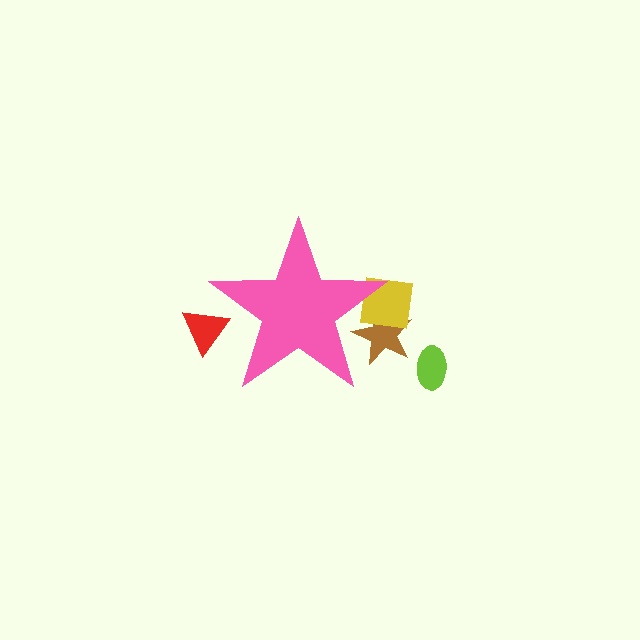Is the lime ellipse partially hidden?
No, the lime ellipse is fully visible.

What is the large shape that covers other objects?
A pink star.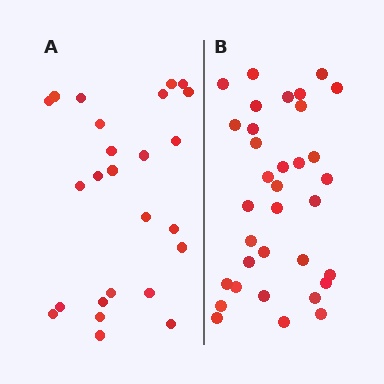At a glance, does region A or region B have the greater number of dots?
Region B (the right region) has more dots.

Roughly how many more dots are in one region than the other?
Region B has roughly 8 or so more dots than region A.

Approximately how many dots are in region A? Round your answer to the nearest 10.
About 20 dots. (The exact count is 25, which rounds to 20.)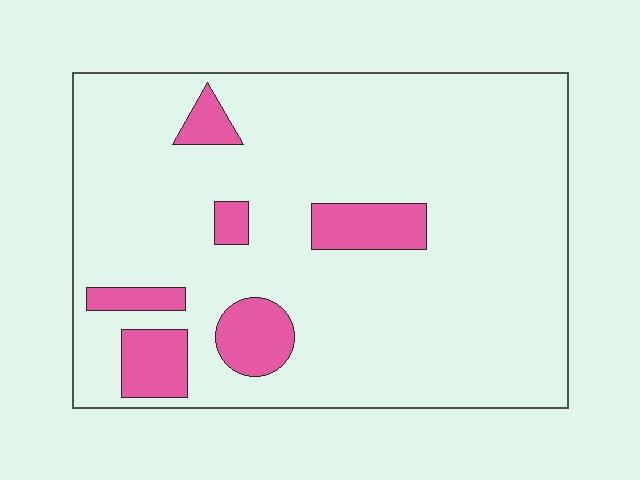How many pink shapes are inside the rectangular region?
6.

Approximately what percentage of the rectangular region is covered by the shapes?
Approximately 15%.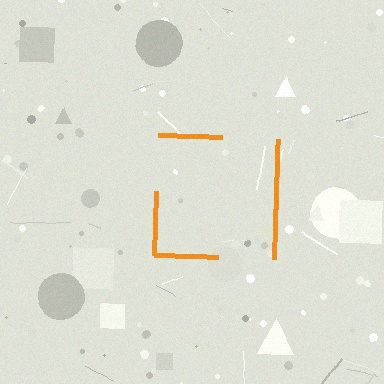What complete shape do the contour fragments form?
The contour fragments form a square.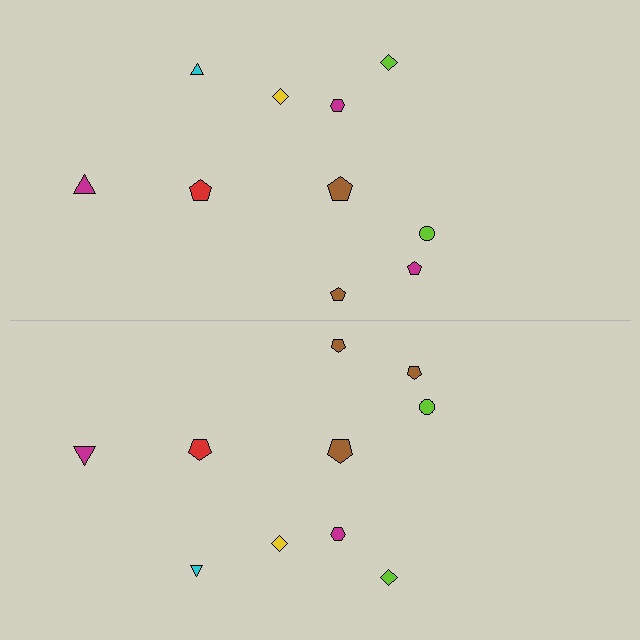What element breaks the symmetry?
The brown pentagon on the bottom side breaks the symmetry — its mirror counterpart is magenta.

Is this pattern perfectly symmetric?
No, the pattern is not perfectly symmetric. The brown pentagon on the bottom side breaks the symmetry — its mirror counterpart is magenta.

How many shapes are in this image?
There are 20 shapes in this image.